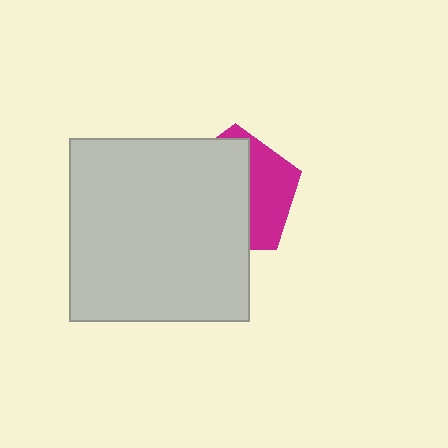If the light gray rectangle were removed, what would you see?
You would see the complete magenta pentagon.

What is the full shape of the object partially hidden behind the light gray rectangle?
The partially hidden object is a magenta pentagon.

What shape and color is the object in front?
The object in front is a light gray rectangle.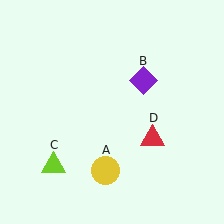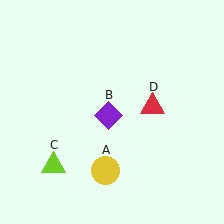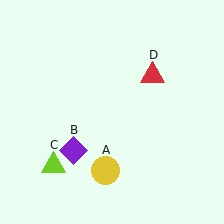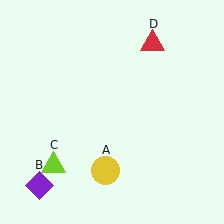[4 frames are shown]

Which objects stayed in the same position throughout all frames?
Yellow circle (object A) and lime triangle (object C) remained stationary.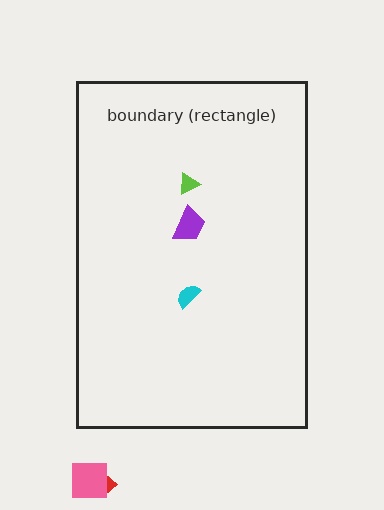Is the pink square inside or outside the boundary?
Outside.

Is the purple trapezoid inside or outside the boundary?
Inside.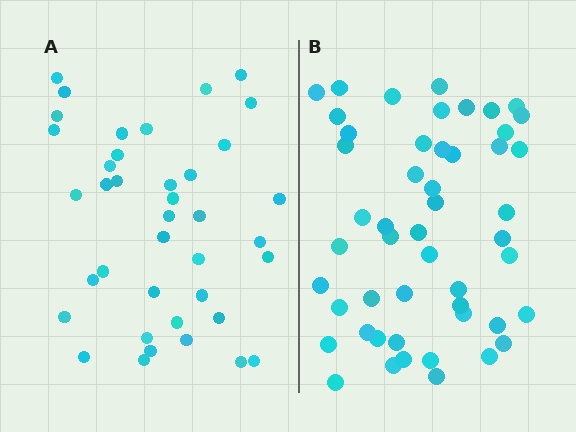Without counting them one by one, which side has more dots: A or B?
Region B (the right region) has more dots.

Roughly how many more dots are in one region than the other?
Region B has roughly 12 or so more dots than region A.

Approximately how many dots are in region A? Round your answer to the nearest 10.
About 40 dots. (The exact count is 39, which rounds to 40.)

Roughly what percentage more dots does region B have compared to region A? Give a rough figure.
About 30% more.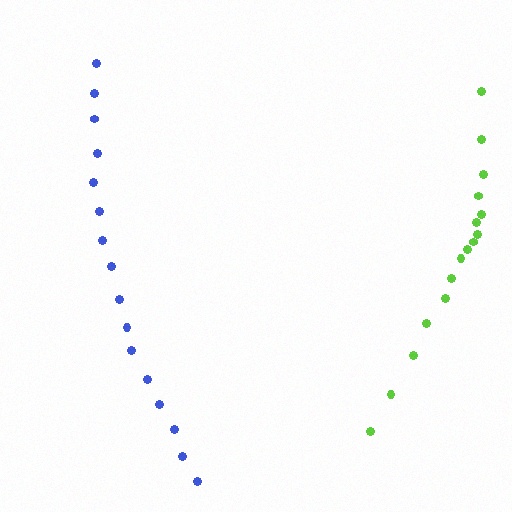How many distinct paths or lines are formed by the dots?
There are 2 distinct paths.